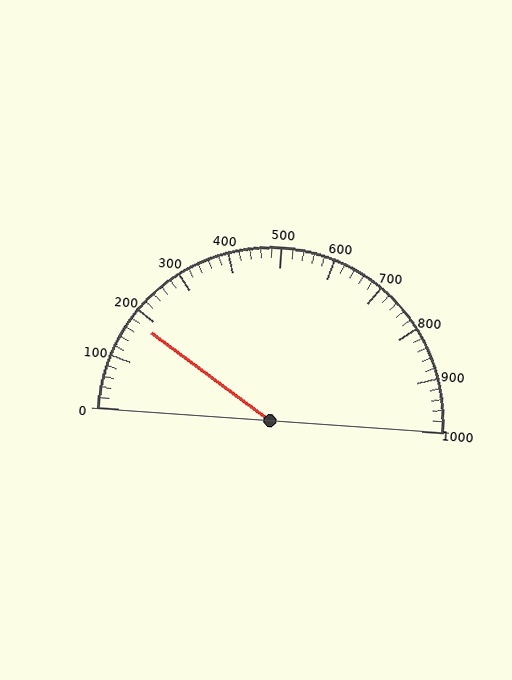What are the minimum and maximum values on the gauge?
The gauge ranges from 0 to 1000.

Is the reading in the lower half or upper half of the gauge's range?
The reading is in the lower half of the range (0 to 1000).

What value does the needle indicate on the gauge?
The needle indicates approximately 180.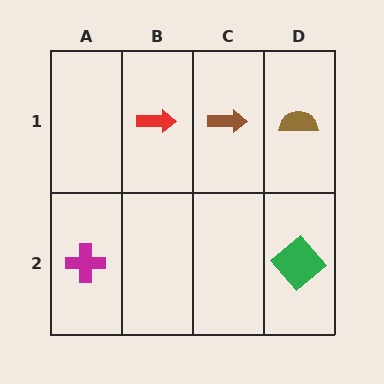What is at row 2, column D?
A green diamond.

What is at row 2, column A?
A magenta cross.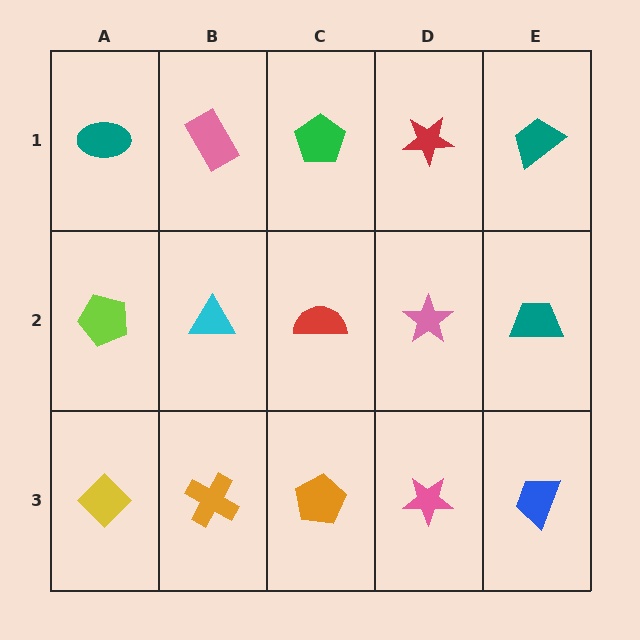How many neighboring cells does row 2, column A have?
3.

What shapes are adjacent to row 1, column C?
A red semicircle (row 2, column C), a pink rectangle (row 1, column B), a red star (row 1, column D).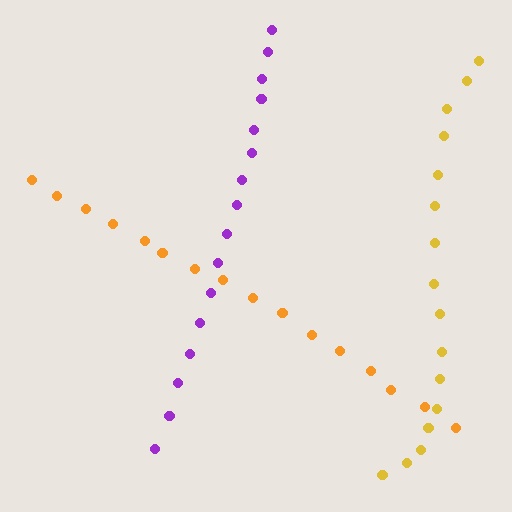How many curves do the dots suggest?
There are 3 distinct paths.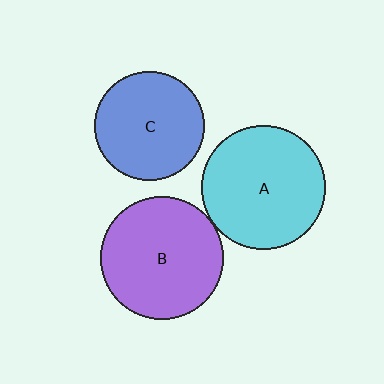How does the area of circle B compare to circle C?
Approximately 1.3 times.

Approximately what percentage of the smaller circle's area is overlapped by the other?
Approximately 5%.